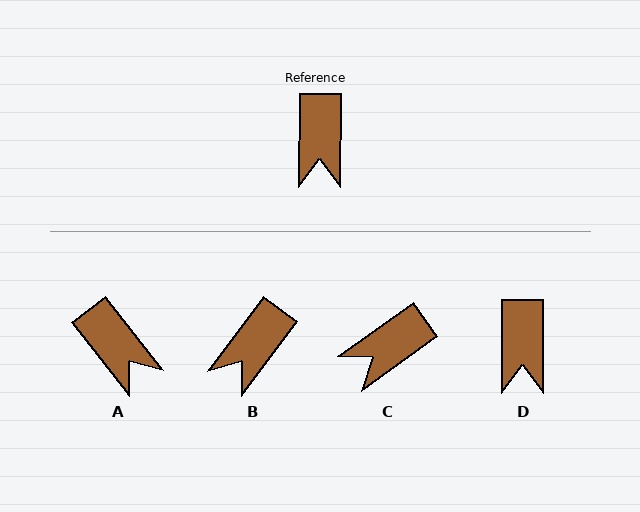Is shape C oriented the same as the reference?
No, it is off by about 54 degrees.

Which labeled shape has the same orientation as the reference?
D.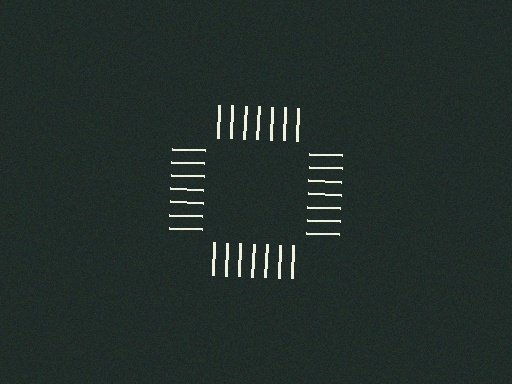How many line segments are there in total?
28 — 7 along each of the 4 edges.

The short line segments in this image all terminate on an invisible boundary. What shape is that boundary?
An illusory square — the line segments terminate on its edges but no continuous stroke is drawn.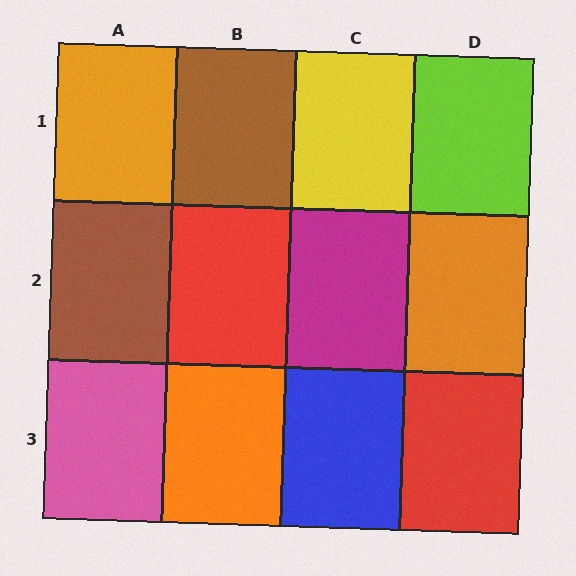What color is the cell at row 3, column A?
Pink.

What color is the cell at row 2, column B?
Red.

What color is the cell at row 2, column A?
Brown.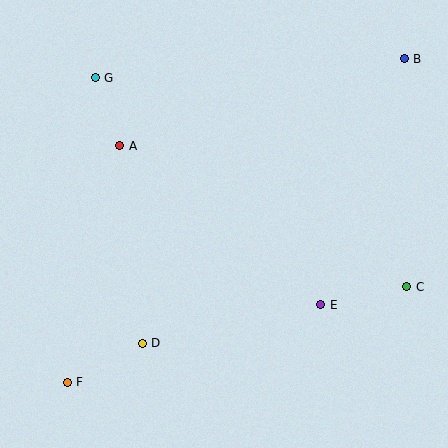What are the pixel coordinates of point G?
Point G is at (95, 78).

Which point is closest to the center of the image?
Point E at (321, 305) is closest to the center.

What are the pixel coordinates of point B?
Point B is at (404, 59).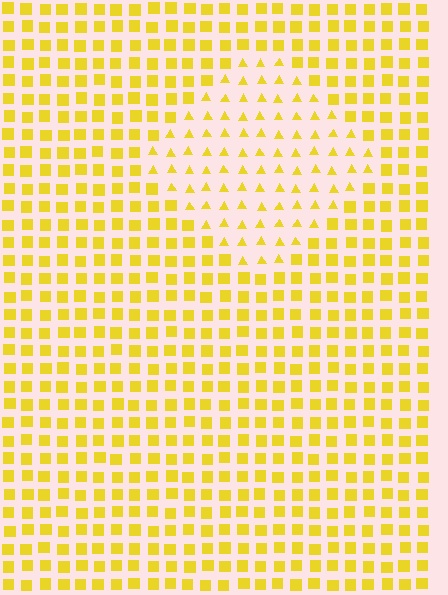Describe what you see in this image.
The image is filled with small yellow elements arranged in a uniform grid. A diamond-shaped region contains triangles, while the surrounding area contains squares. The boundary is defined purely by the change in element shape.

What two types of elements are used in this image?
The image uses triangles inside the diamond region and squares outside it.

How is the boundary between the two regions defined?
The boundary is defined by a change in element shape: triangles inside vs. squares outside. All elements share the same color and spacing.